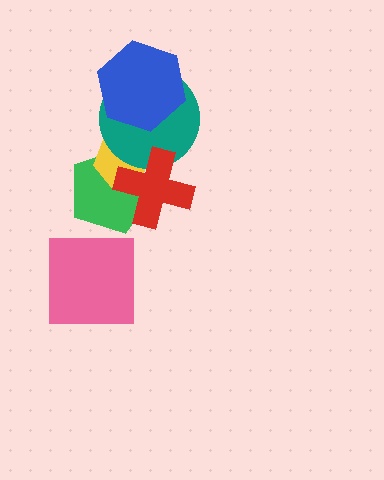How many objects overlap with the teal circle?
4 objects overlap with the teal circle.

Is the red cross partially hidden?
No, no other shape covers it.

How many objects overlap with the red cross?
3 objects overlap with the red cross.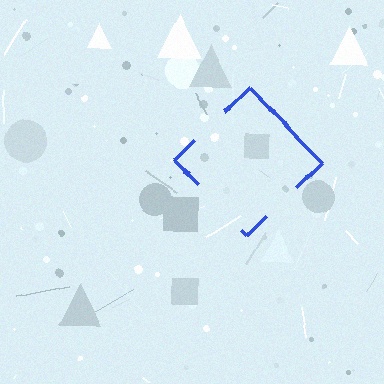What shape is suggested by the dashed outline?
The dashed outline suggests a diamond.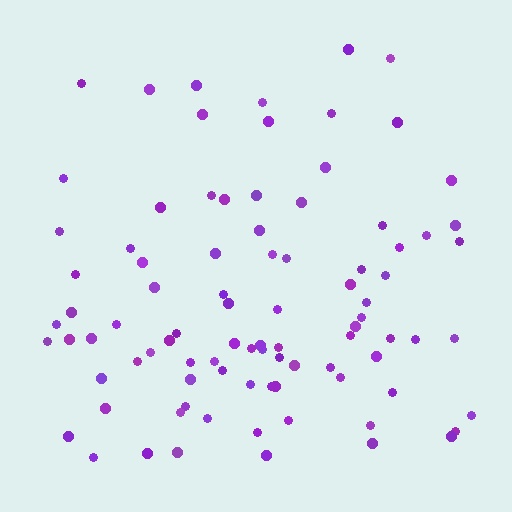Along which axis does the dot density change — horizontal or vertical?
Vertical.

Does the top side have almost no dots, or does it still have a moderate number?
Still a moderate number, just noticeably fewer than the bottom.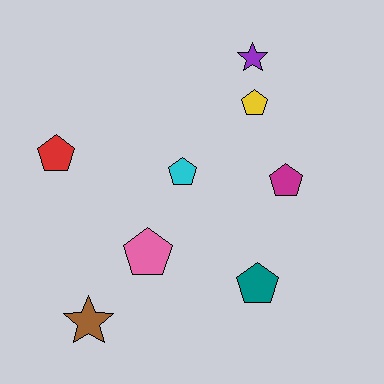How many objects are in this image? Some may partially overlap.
There are 8 objects.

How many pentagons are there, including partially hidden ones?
There are 6 pentagons.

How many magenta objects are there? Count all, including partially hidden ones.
There is 1 magenta object.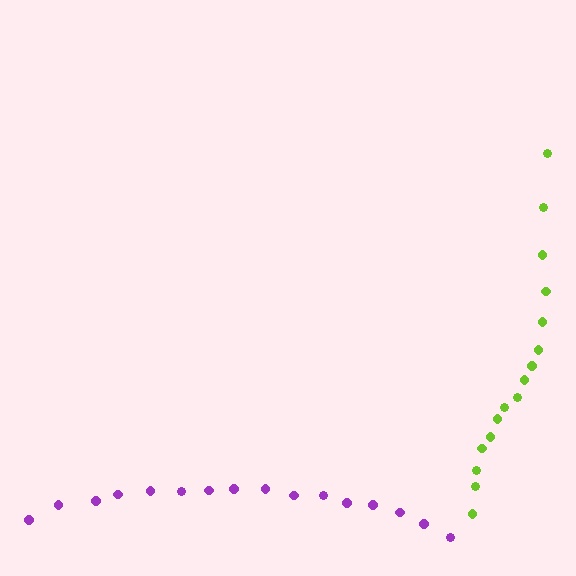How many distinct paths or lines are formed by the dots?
There are 2 distinct paths.